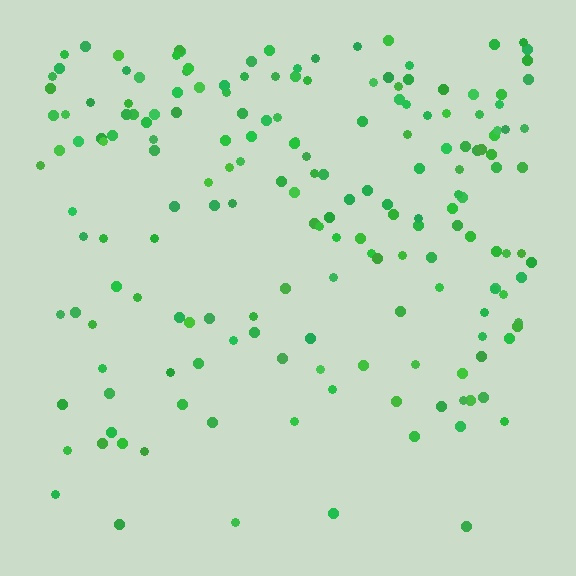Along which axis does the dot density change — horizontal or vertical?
Vertical.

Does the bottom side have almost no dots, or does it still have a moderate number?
Still a moderate number, just noticeably fewer than the top.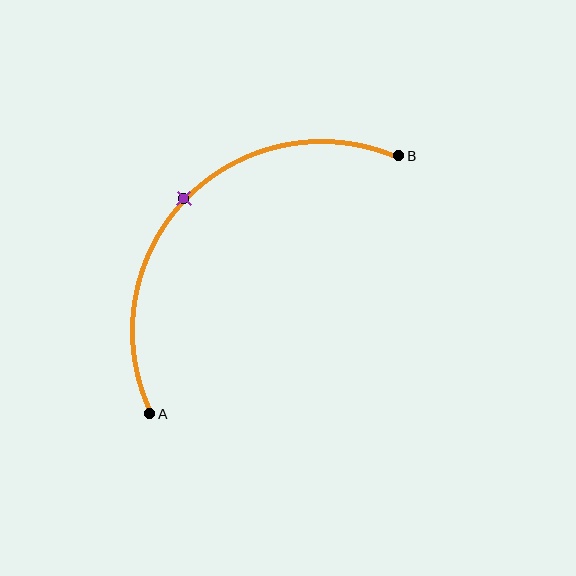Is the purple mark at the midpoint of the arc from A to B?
Yes. The purple mark lies on the arc at equal arc-length from both A and B — it is the arc midpoint.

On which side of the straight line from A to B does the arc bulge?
The arc bulges above and to the left of the straight line connecting A and B.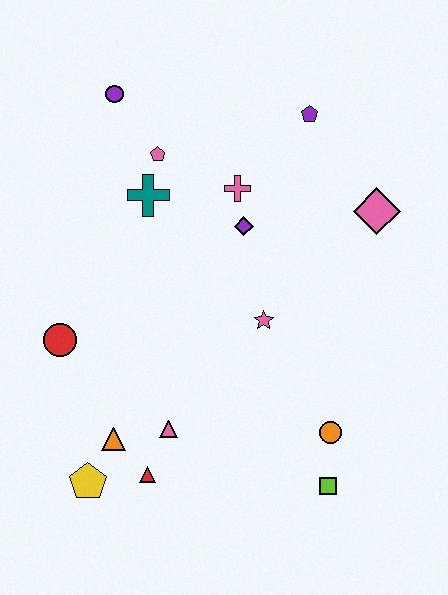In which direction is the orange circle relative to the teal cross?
The orange circle is below the teal cross.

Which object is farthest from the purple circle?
The lime square is farthest from the purple circle.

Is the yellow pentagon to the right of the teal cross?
No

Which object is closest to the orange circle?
The lime square is closest to the orange circle.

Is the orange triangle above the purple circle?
No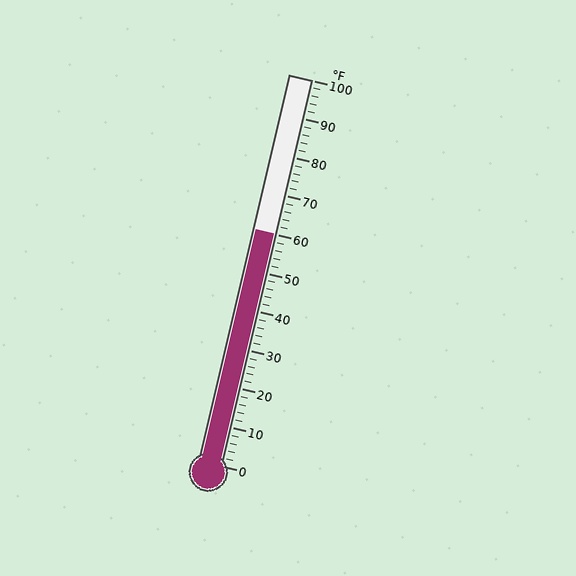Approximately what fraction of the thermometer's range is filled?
The thermometer is filled to approximately 60% of its range.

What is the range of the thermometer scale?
The thermometer scale ranges from 0°F to 100°F.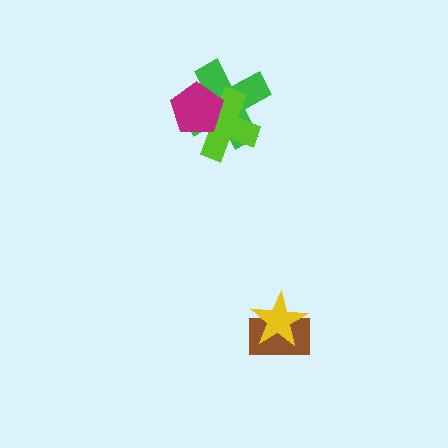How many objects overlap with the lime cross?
2 objects overlap with the lime cross.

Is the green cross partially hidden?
Yes, it is partially covered by another shape.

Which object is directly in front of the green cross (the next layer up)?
The lime cross is directly in front of the green cross.